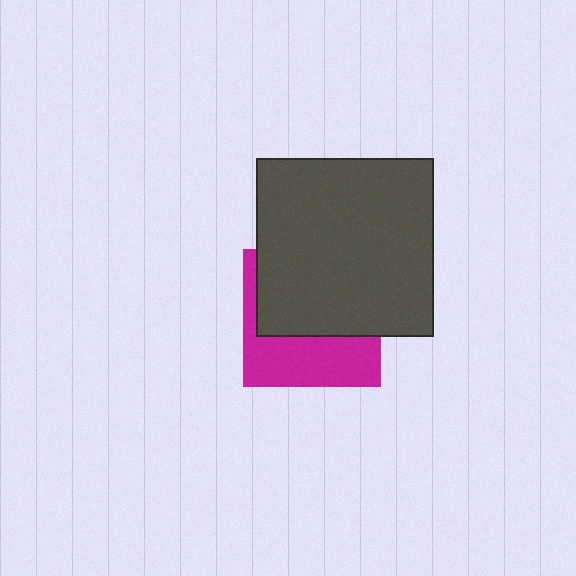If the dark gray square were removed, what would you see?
You would see the complete magenta square.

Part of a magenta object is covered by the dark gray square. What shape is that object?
It is a square.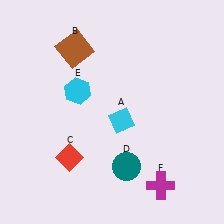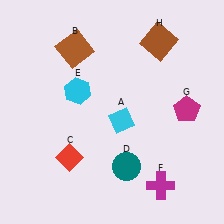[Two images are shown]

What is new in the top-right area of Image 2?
A brown square (H) was added in the top-right area of Image 2.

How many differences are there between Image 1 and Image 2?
There are 2 differences between the two images.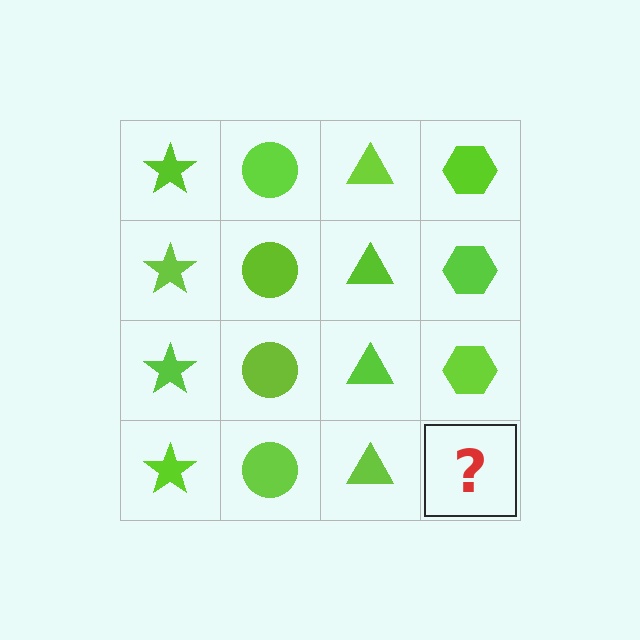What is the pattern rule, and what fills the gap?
The rule is that each column has a consistent shape. The gap should be filled with a lime hexagon.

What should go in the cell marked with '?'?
The missing cell should contain a lime hexagon.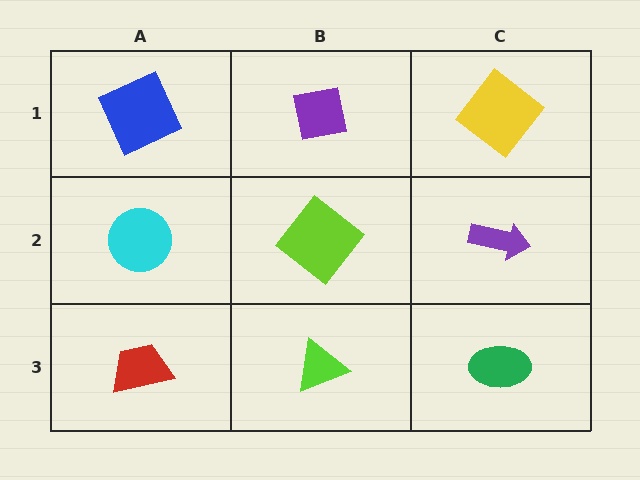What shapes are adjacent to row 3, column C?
A purple arrow (row 2, column C), a lime triangle (row 3, column B).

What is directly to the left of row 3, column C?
A lime triangle.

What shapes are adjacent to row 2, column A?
A blue square (row 1, column A), a red trapezoid (row 3, column A), a lime diamond (row 2, column B).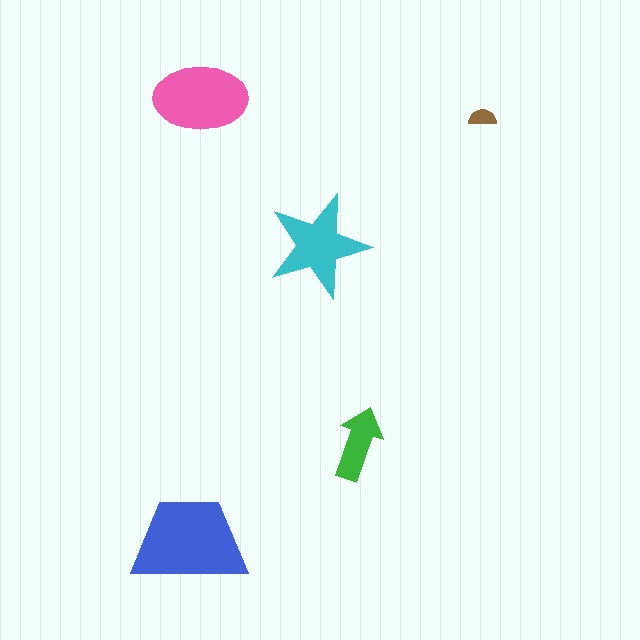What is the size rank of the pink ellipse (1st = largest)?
2nd.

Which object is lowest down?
The blue trapezoid is bottommost.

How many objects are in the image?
There are 5 objects in the image.